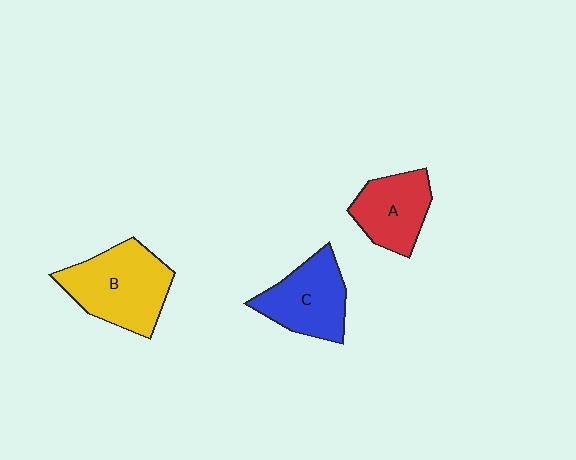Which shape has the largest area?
Shape B (yellow).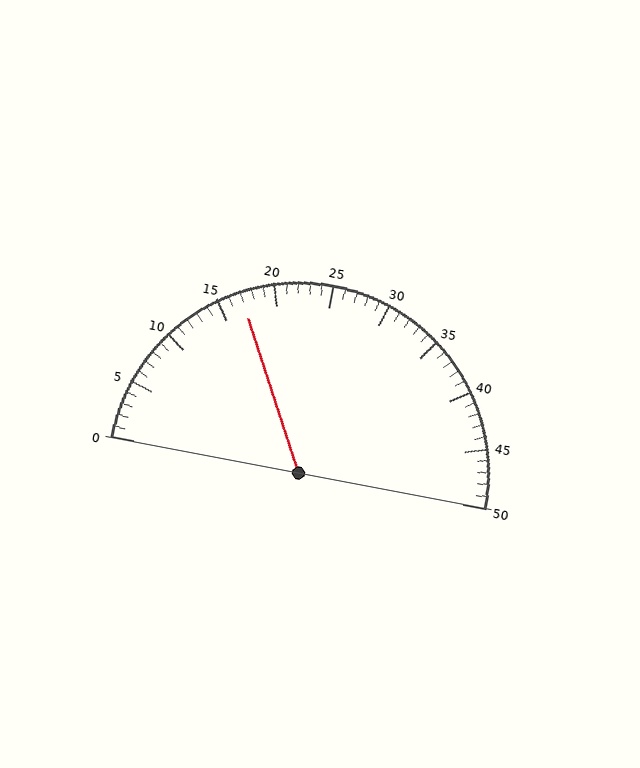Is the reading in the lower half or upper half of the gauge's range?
The reading is in the lower half of the range (0 to 50).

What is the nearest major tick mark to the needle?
The nearest major tick mark is 15.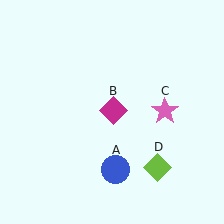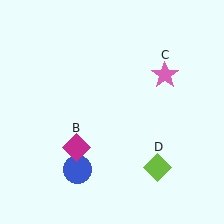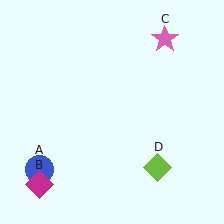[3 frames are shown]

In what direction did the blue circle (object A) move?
The blue circle (object A) moved left.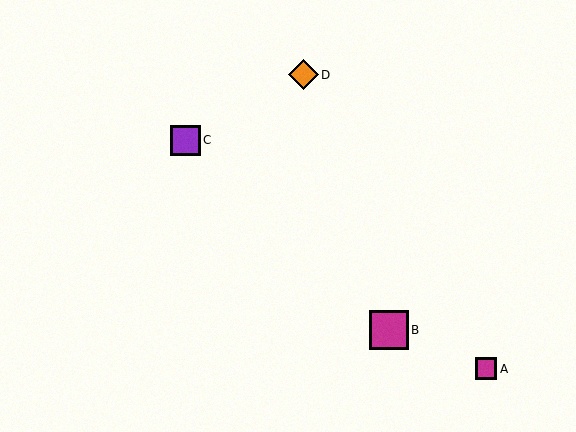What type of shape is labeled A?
Shape A is a magenta square.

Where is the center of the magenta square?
The center of the magenta square is at (486, 369).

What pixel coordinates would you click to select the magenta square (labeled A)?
Click at (486, 369) to select the magenta square A.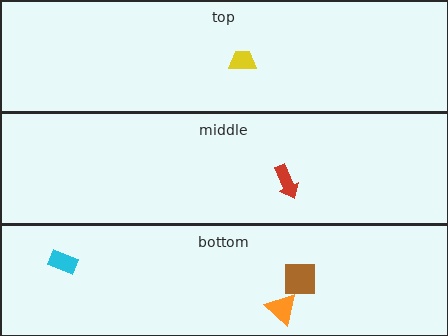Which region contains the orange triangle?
The bottom region.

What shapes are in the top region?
The yellow trapezoid.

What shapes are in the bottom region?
The brown square, the orange triangle, the cyan rectangle.